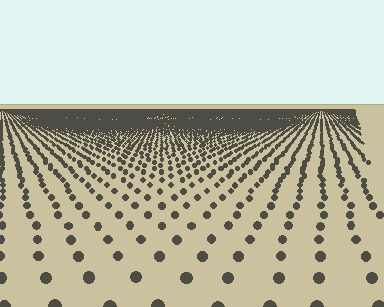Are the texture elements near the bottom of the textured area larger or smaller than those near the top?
Larger. Near the bottom, elements are closer to the viewer and appear at a bigger on-screen size.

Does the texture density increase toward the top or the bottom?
Density increases toward the top.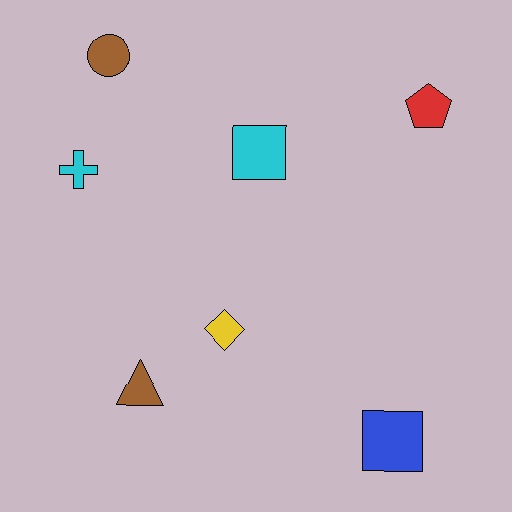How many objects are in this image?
There are 7 objects.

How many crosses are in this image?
There is 1 cross.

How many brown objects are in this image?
There are 2 brown objects.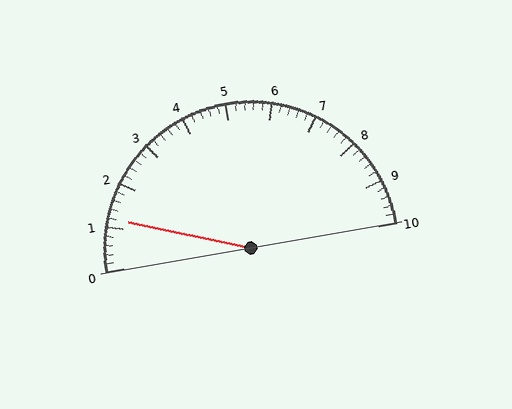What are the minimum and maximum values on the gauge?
The gauge ranges from 0 to 10.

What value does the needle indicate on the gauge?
The needle indicates approximately 1.2.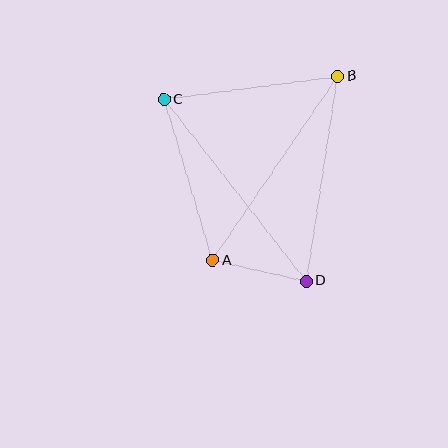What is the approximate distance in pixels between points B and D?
The distance between B and D is approximately 207 pixels.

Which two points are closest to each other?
Points A and D are closest to each other.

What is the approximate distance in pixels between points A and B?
The distance between A and B is approximately 223 pixels.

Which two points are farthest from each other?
Points C and D are farthest from each other.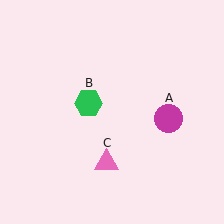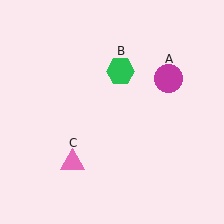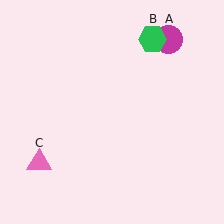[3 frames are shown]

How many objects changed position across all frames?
3 objects changed position: magenta circle (object A), green hexagon (object B), pink triangle (object C).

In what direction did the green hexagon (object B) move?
The green hexagon (object B) moved up and to the right.